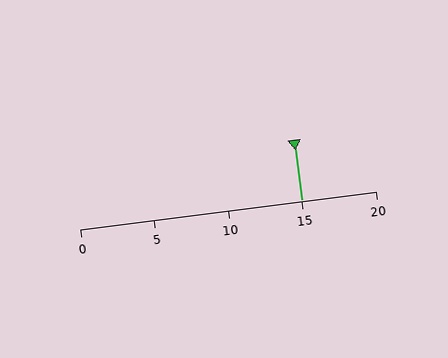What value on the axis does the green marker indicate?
The marker indicates approximately 15.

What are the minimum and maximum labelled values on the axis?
The axis runs from 0 to 20.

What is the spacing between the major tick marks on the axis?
The major ticks are spaced 5 apart.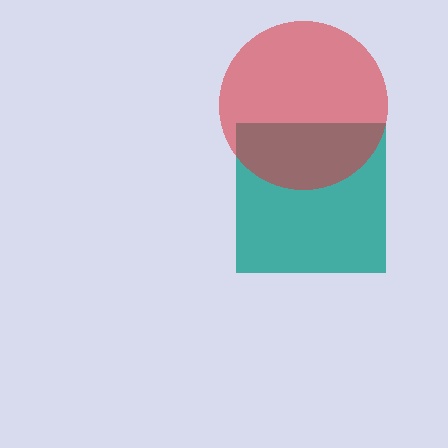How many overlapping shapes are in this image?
There are 2 overlapping shapes in the image.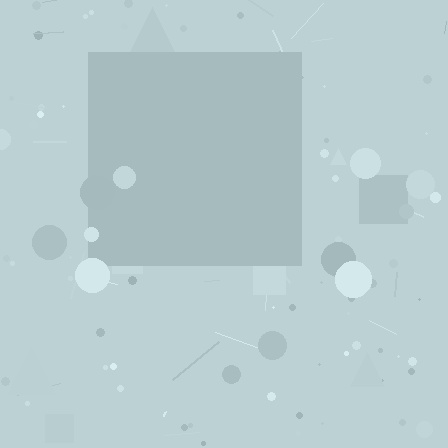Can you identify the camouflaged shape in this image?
The camouflaged shape is a square.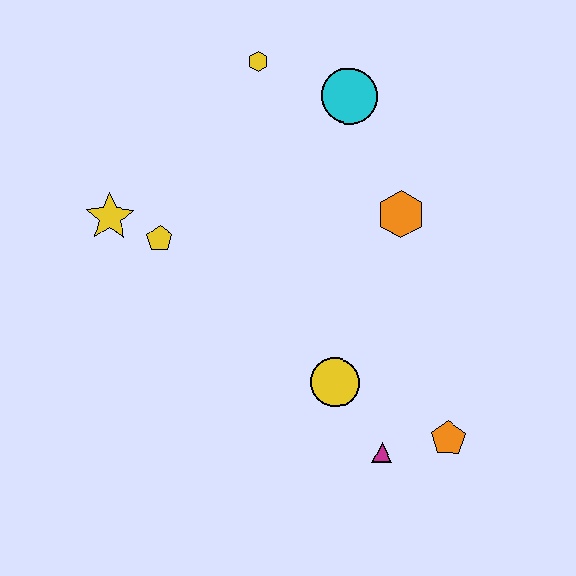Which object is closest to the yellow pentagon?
The yellow star is closest to the yellow pentagon.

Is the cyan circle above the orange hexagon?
Yes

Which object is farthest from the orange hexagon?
The yellow star is farthest from the orange hexagon.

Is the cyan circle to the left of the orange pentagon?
Yes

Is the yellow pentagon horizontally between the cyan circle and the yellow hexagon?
No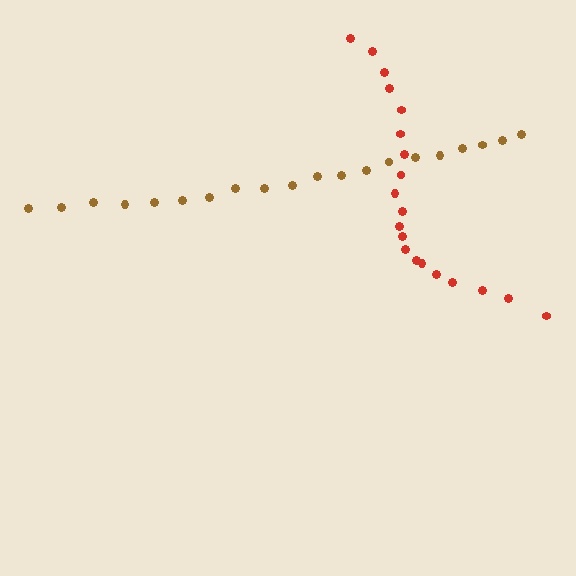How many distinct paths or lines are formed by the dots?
There are 2 distinct paths.